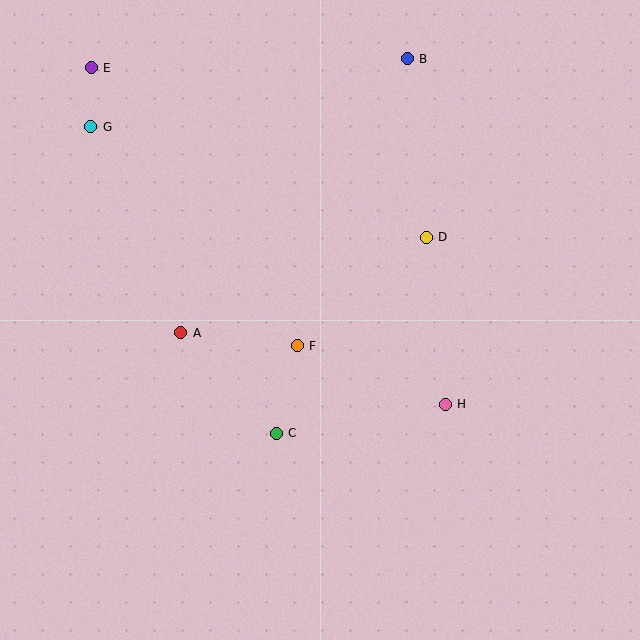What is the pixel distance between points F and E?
The distance between F and E is 346 pixels.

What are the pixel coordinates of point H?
Point H is at (445, 404).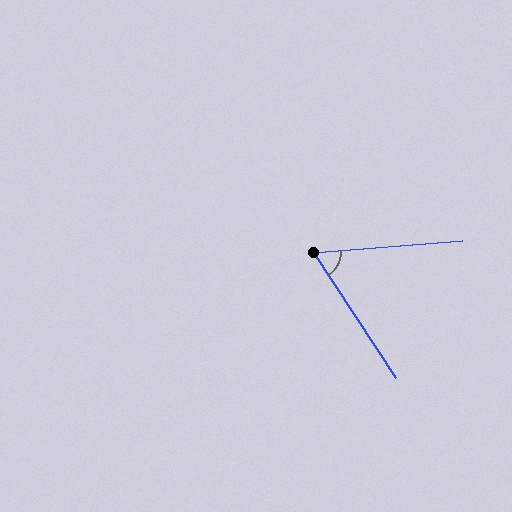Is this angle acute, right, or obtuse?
It is acute.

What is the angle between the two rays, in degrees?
Approximately 61 degrees.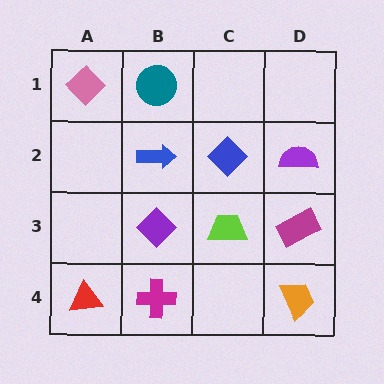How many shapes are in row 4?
3 shapes.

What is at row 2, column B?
A blue arrow.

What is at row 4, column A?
A red triangle.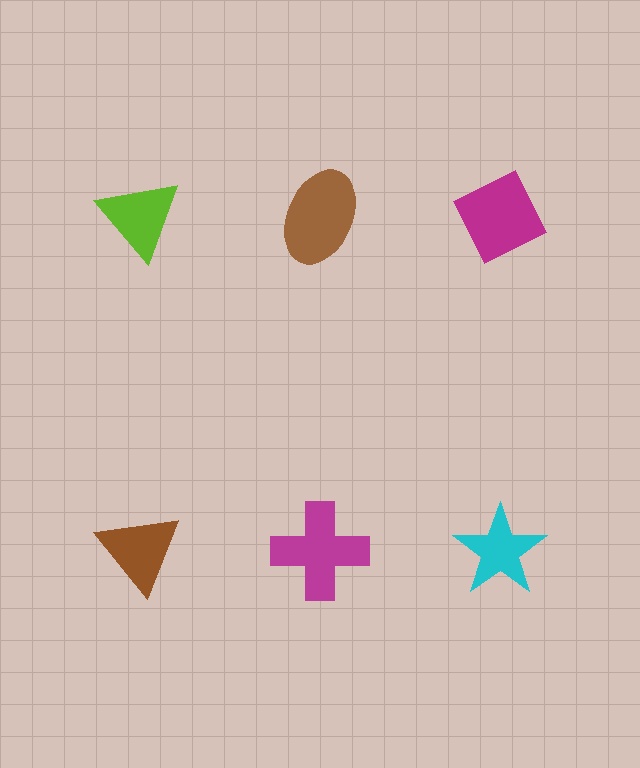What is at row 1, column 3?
A magenta diamond.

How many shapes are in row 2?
3 shapes.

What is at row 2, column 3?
A cyan star.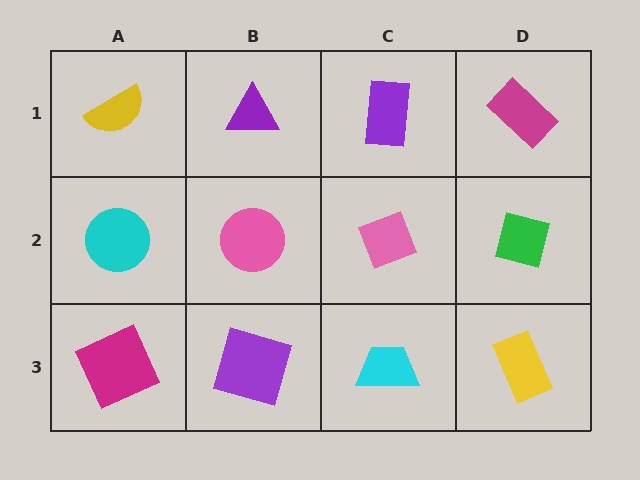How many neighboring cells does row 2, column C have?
4.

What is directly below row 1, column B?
A pink circle.